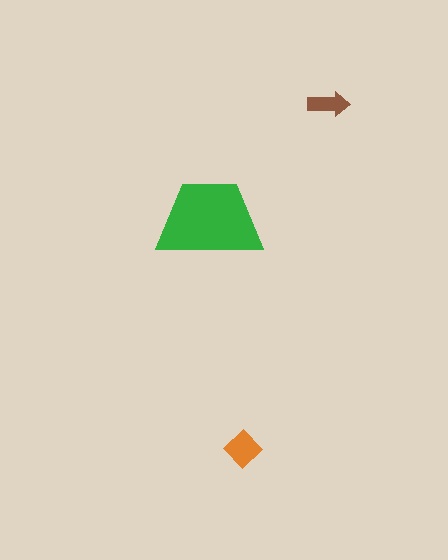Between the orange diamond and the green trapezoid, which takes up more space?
The green trapezoid.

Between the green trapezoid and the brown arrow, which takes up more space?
The green trapezoid.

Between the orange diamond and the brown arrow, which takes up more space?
The orange diamond.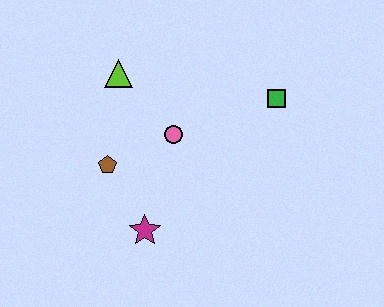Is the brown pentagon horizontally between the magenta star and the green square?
No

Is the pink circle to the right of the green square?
No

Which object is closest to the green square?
The pink circle is closest to the green square.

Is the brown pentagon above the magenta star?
Yes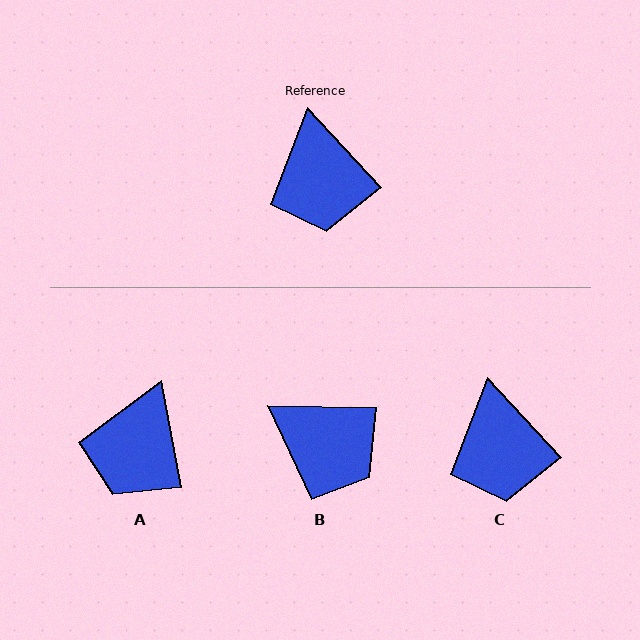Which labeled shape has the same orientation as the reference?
C.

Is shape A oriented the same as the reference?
No, it is off by about 32 degrees.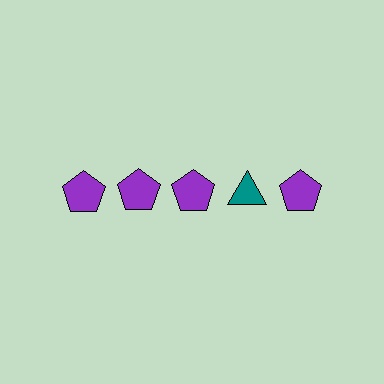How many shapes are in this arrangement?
There are 5 shapes arranged in a grid pattern.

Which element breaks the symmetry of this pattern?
The teal triangle in the top row, second from right column breaks the symmetry. All other shapes are purple pentagons.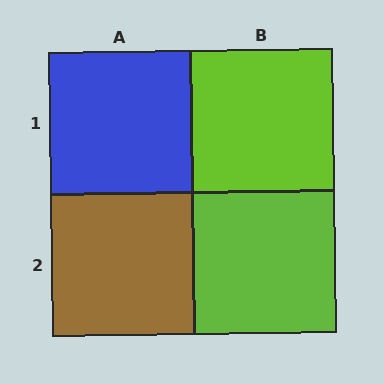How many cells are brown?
1 cell is brown.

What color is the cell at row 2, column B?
Lime.